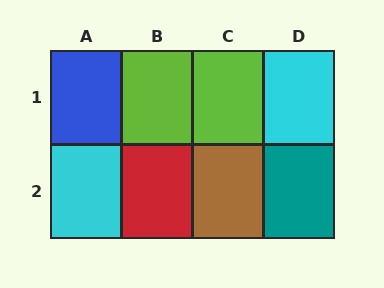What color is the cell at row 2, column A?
Cyan.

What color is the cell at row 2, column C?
Brown.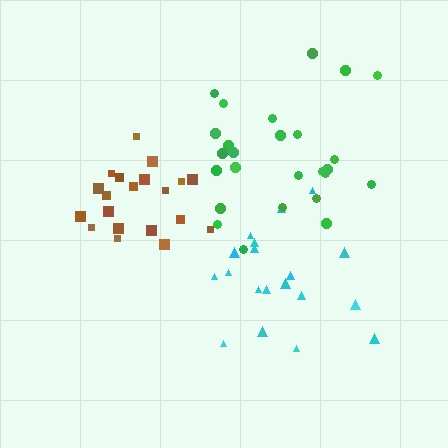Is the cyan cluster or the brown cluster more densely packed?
Brown.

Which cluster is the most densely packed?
Brown.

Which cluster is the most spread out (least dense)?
Green.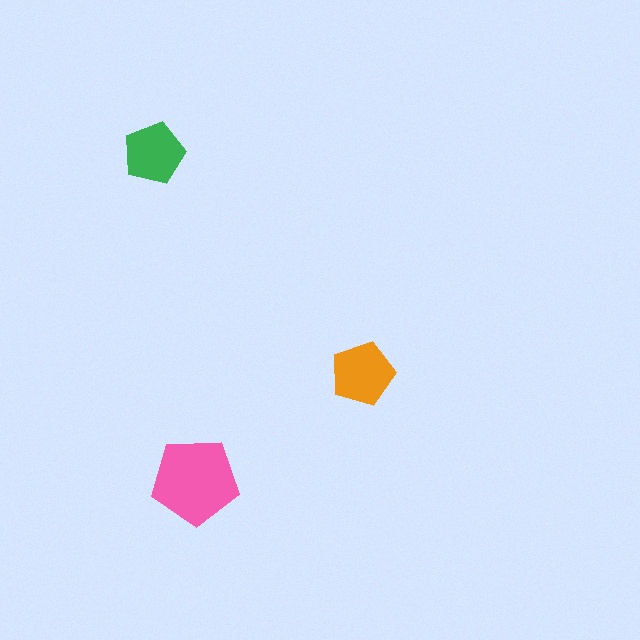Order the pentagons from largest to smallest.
the pink one, the orange one, the green one.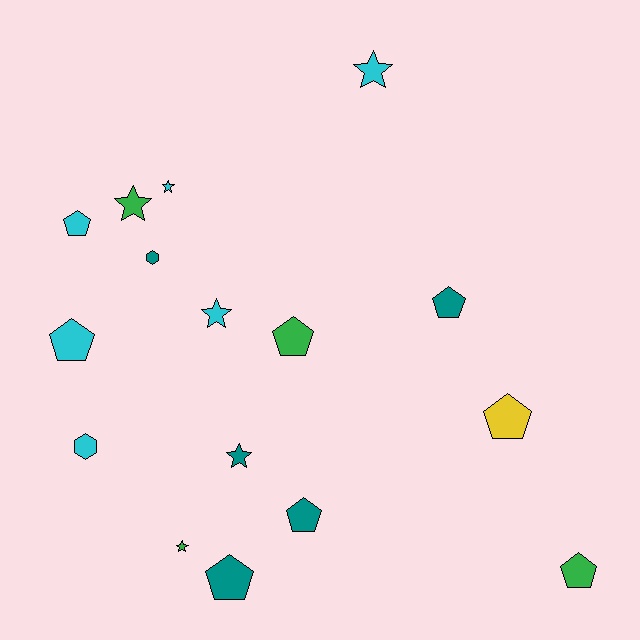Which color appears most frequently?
Cyan, with 6 objects.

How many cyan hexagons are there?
There is 1 cyan hexagon.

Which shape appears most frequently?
Pentagon, with 8 objects.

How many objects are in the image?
There are 16 objects.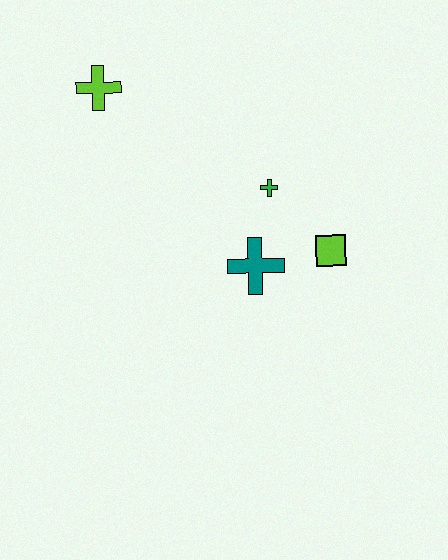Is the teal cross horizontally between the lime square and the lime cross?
Yes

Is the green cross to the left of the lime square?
Yes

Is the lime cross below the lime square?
No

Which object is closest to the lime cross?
The green cross is closest to the lime cross.